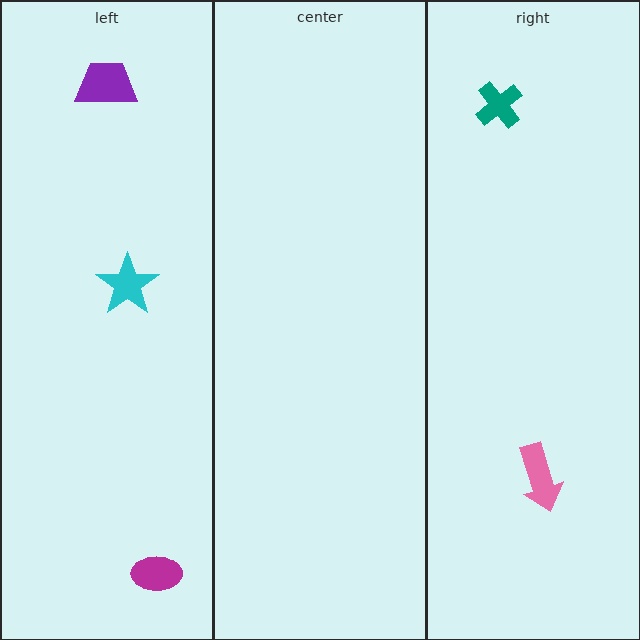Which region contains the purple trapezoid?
The left region.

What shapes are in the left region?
The cyan star, the purple trapezoid, the magenta ellipse.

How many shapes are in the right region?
2.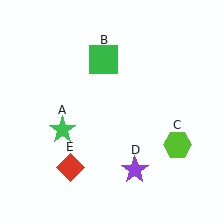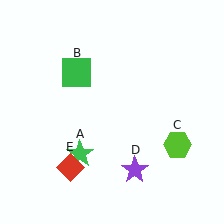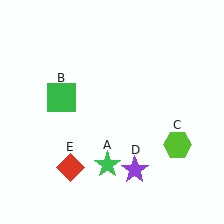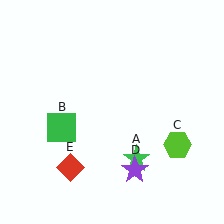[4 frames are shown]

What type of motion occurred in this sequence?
The green star (object A), green square (object B) rotated counterclockwise around the center of the scene.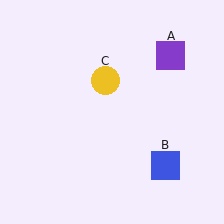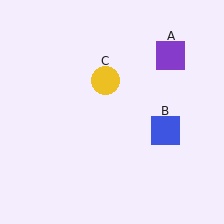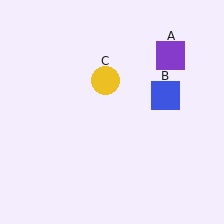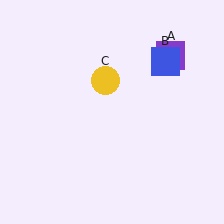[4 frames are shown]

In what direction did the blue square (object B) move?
The blue square (object B) moved up.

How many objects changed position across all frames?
1 object changed position: blue square (object B).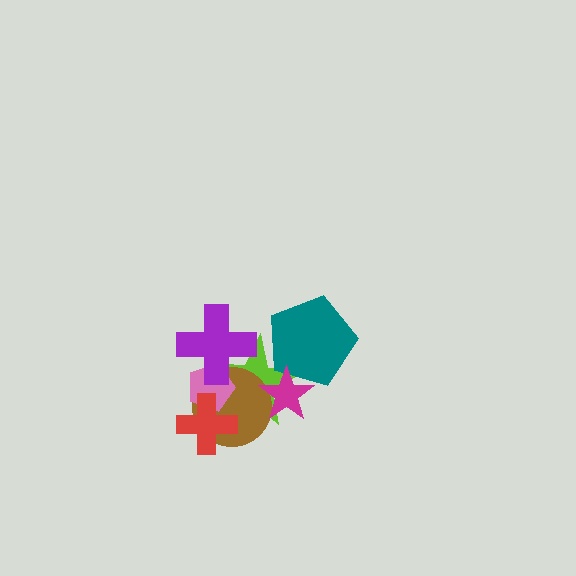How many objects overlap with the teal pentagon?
2 objects overlap with the teal pentagon.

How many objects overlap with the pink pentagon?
4 objects overlap with the pink pentagon.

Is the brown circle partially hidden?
Yes, it is partially covered by another shape.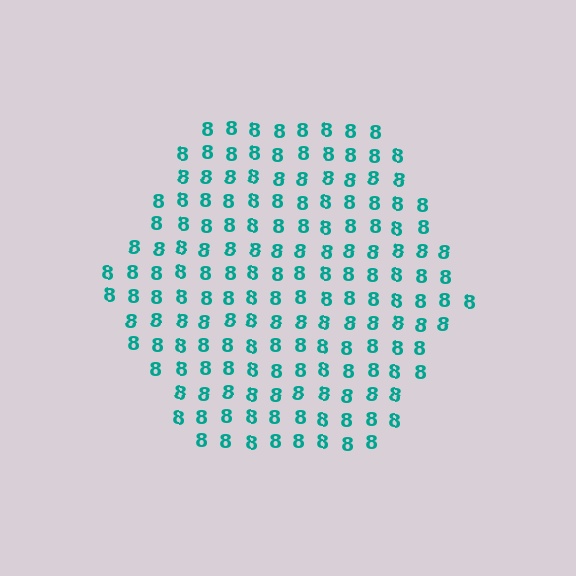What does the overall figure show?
The overall figure shows a hexagon.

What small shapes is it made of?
It is made of small digit 8's.